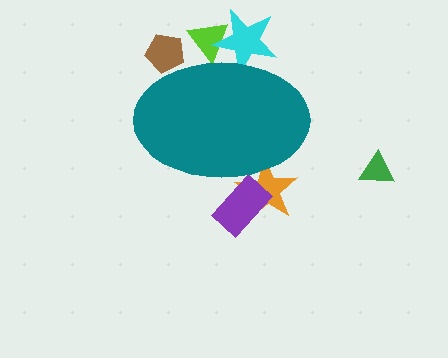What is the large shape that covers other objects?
A teal ellipse.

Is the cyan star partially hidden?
Yes, the cyan star is partially hidden behind the teal ellipse.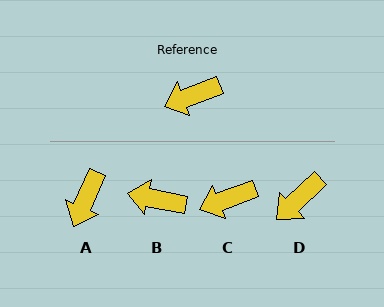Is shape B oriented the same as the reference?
No, it is off by about 32 degrees.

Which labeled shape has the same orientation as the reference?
C.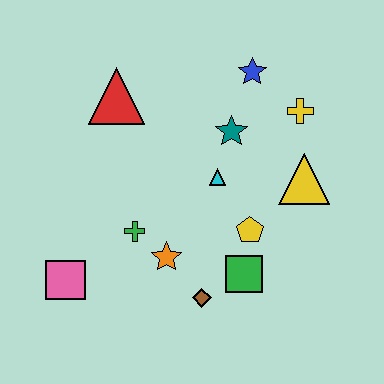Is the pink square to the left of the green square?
Yes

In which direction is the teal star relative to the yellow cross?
The teal star is to the left of the yellow cross.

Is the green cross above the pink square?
Yes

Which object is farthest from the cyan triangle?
The pink square is farthest from the cyan triangle.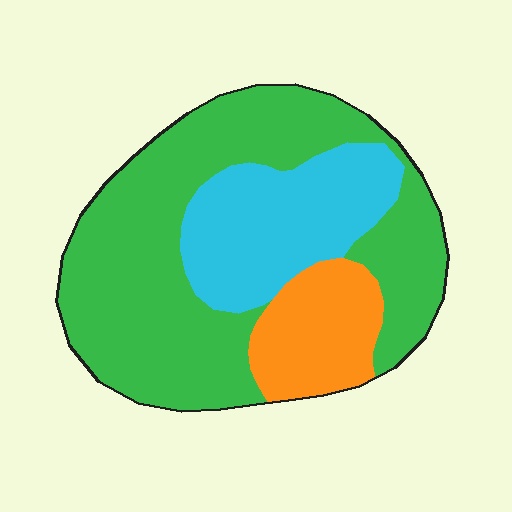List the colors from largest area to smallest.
From largest to smallest: green, cyan, orange.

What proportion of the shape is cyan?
Cyan takes up between a sixth and a third of the shape.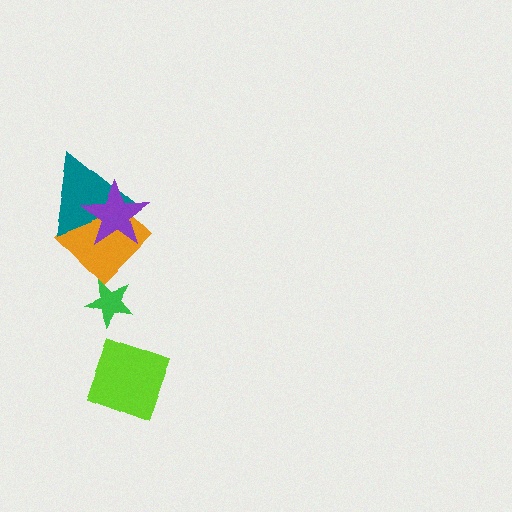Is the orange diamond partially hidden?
Yes, it is partially covered by another shape.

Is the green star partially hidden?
No, no other shape covers it.